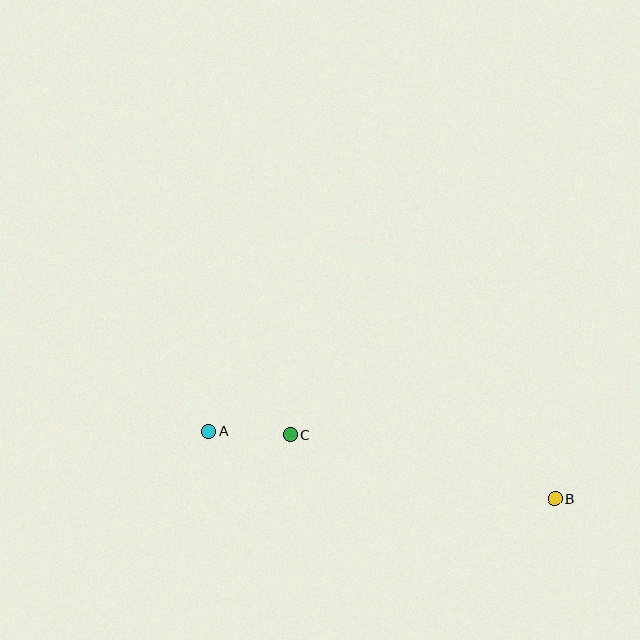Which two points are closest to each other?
Points A and C are closest to each other.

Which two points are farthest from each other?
Points A and B are farthest from each other.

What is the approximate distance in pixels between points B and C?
The distance between B and C is approximately 272 pixels.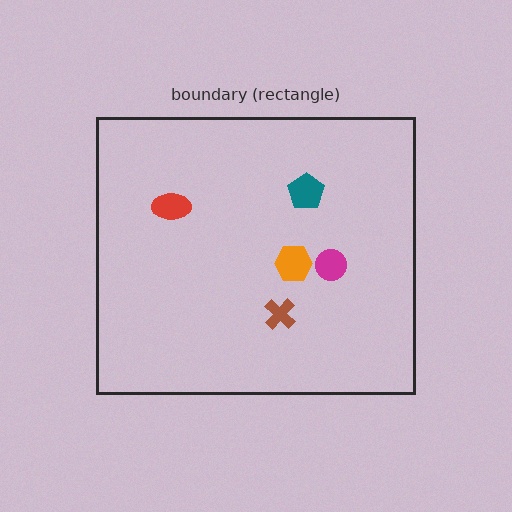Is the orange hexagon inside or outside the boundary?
Inside.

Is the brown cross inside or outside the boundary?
Inside.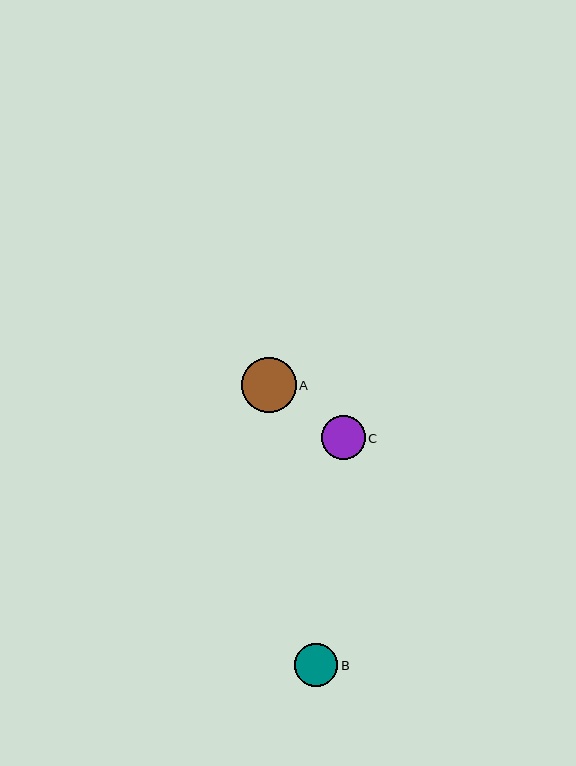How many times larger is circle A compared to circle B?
Circle A is approximately 1.3 times the size of circle B.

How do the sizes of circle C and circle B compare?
Circle C and circle B are approximately the same size.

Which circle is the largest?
Circle A is the largest with a size of approximately 55 pixels.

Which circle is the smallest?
Circle B is the smallest with a size of approximately 43 pixels.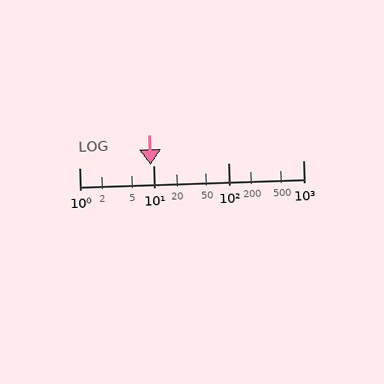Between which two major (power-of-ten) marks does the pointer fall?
The pointer is between 1 and 10.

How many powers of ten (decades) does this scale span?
The scale spans 3 decades, from 1 to 1000.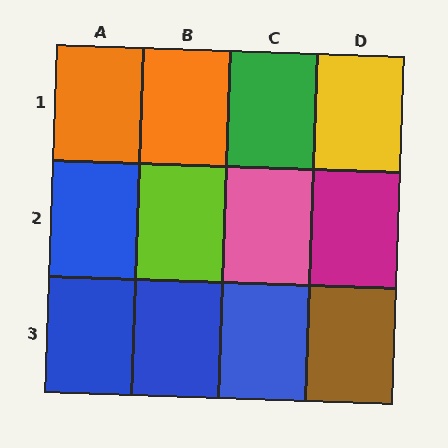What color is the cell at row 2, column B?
Lime.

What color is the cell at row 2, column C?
Pink.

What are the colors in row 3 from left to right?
Blue, blue, blue, brown.